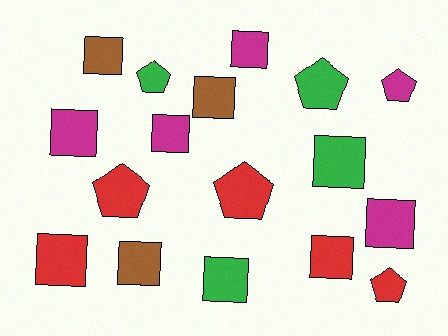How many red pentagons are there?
There are 3 red pentagons.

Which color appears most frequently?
Magenta, with 5 objects.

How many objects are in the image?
There are 17 objects.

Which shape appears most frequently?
Square, with 11 objects.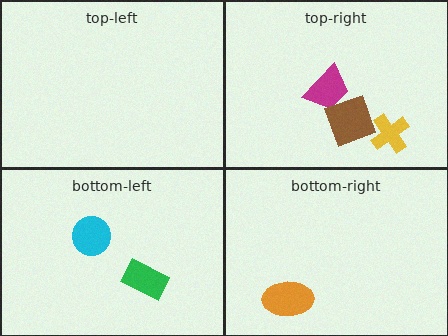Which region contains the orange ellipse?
The bottom-right region.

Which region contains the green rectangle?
The bottom-left region.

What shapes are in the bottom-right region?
The orange ellipse.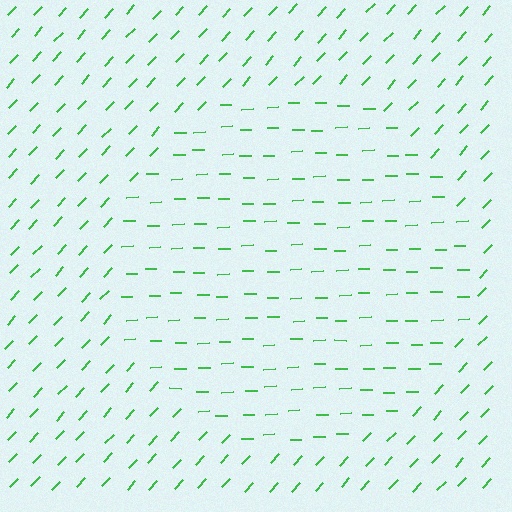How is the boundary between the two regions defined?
The boundary is defined purely by a change in line orientation (approximately 45 degrees difference). All lines are the same color and thickness.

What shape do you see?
I see a circle.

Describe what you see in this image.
The image is filled with small green line segments. A circle region in the image has lines oriented differently from the surrounding lines, creating a visible texture boundary.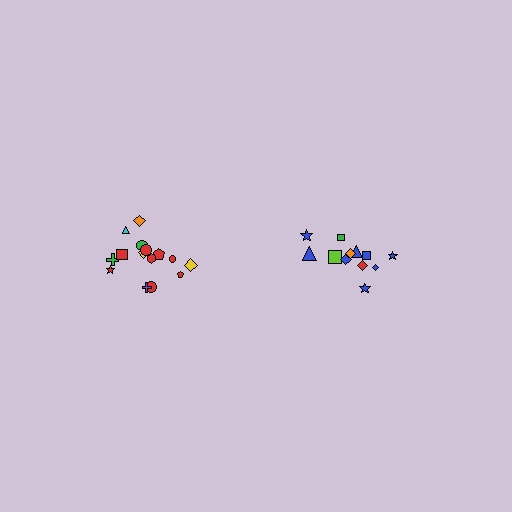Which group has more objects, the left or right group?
The left group.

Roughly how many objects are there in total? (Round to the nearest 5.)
Roughly 25 objects in total.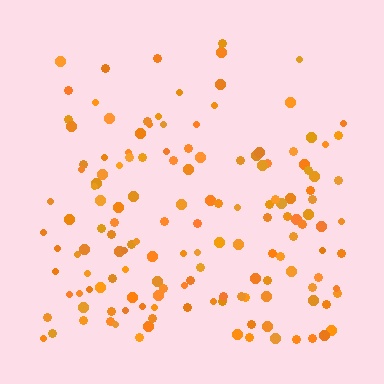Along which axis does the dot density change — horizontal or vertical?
Vertical.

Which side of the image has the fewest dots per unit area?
The top.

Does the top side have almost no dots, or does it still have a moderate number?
Still a moderate number, just noticeably fewer than the bottom.